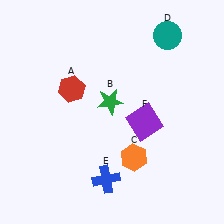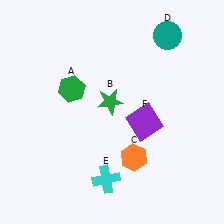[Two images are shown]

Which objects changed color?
A changed from red to green. E changed from blue to cyan.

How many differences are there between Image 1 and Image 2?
There are 2 differences between the two images.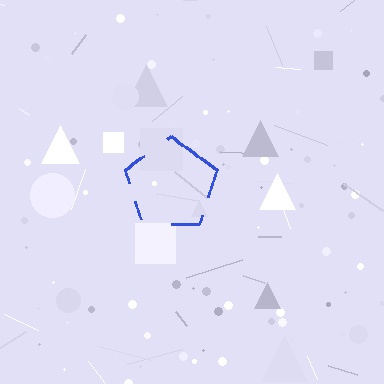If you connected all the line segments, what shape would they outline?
They would outline a pentagon.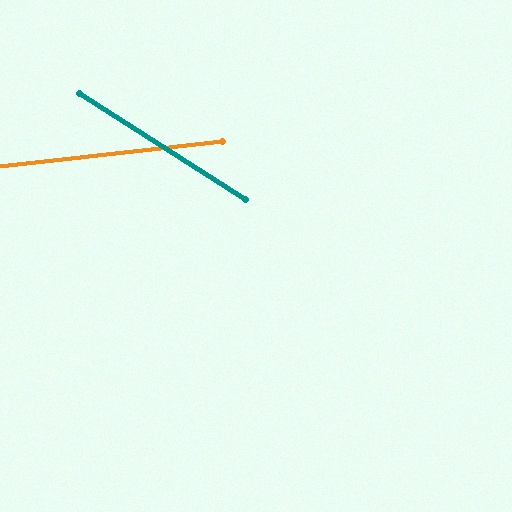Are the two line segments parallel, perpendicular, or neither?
Neither parallel nor perpendicular — they differ by about 39°.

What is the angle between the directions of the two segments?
Approximately 39 degrees.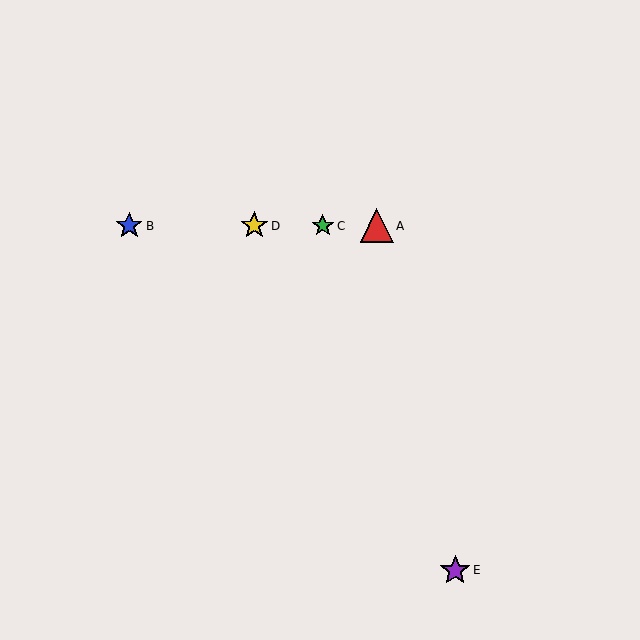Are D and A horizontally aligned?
Yes, both are at y≈226.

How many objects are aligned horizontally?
4 objects (A, B, C, D) are aligned horizontally.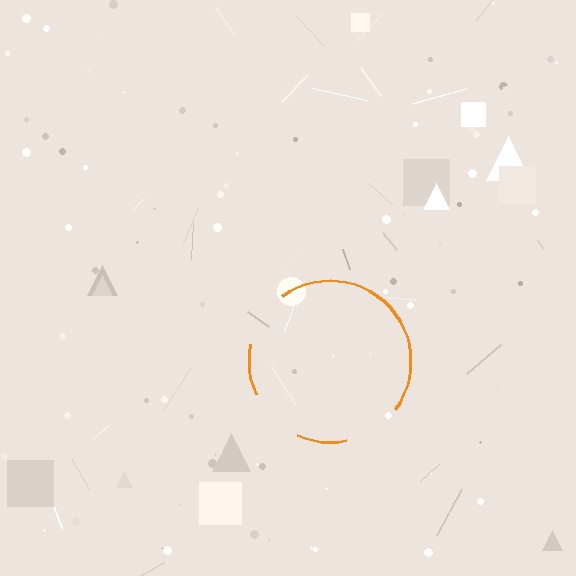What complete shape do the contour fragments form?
The contour fragments form a circle.